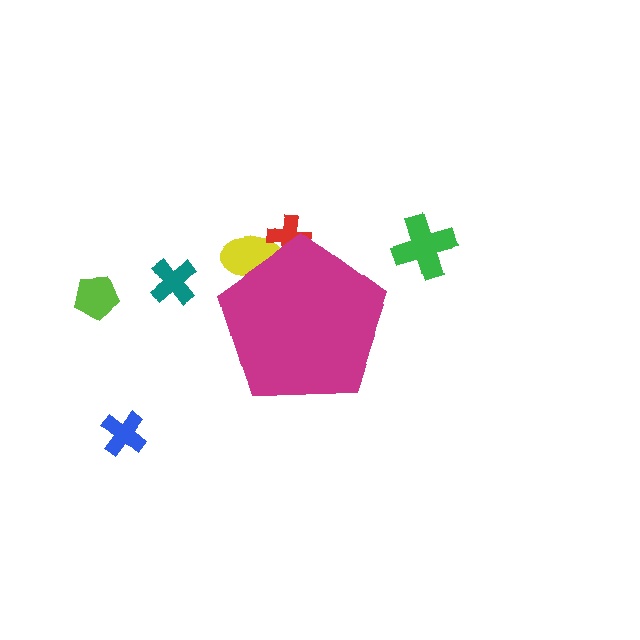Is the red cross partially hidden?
Yes, the red cross is partially hidden behind the magenta pentagon.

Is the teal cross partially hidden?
No, the teal cross is fully visible.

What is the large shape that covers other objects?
A magenta pentagon.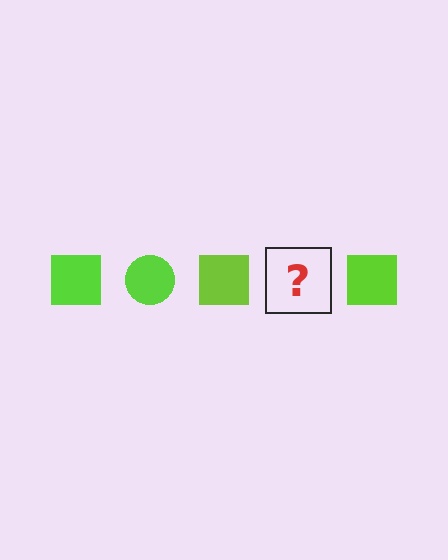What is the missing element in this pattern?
The missing element is a lime circle.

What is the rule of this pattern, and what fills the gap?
The rule is that the pattern cycles through square, circle shapes in lime. The gap should be filled with a lime circle.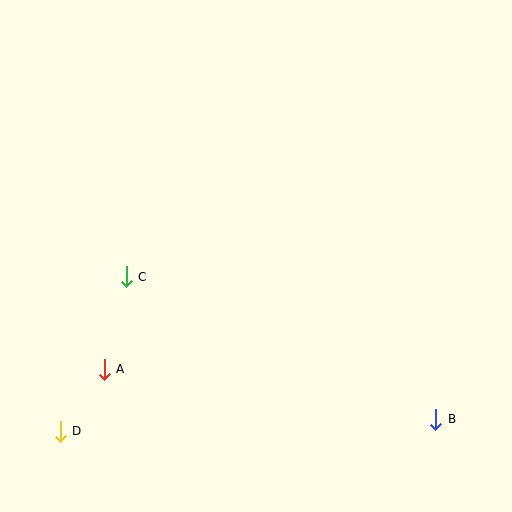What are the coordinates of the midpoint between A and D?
The midpoint between A and D is at (82, 400).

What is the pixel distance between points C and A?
The distance between C and A is 95 pixels.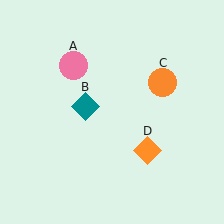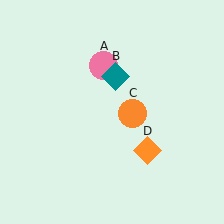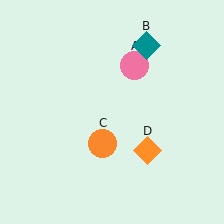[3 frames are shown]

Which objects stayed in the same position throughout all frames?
Orange diamond (object D) remained stationary.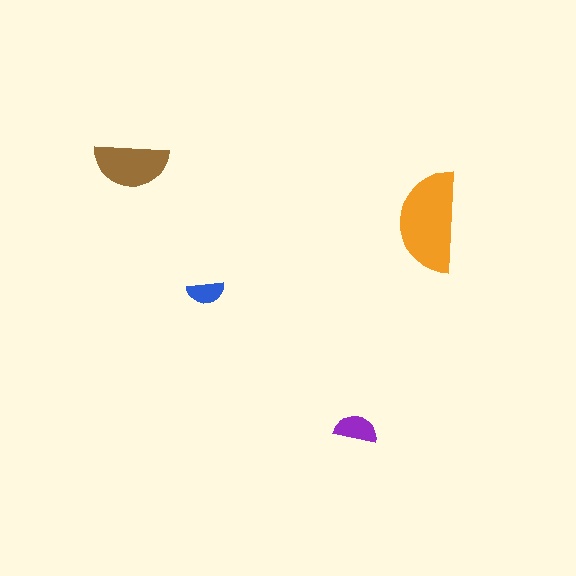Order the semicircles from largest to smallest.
the orange one, the brown one, the purple one, the blue one.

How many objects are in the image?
There are 4 objects in the image.